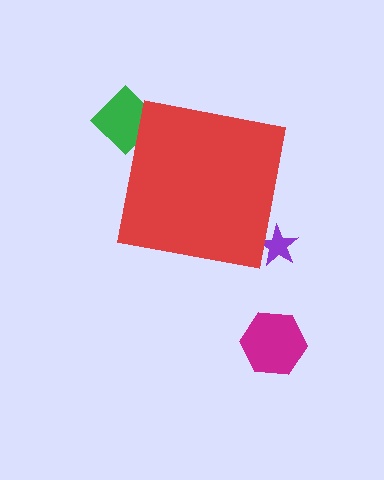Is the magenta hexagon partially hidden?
No, the magenta hexagon is fully visible.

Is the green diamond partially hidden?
Yes, the green diamond is partially hidden behind the red square.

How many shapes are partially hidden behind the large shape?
2 shapes are partially hidden.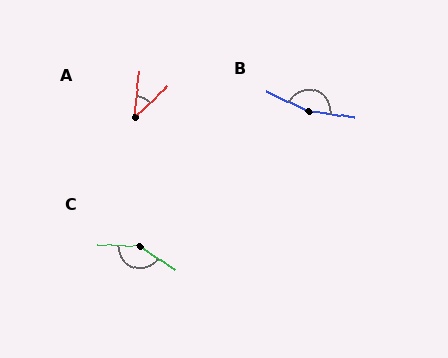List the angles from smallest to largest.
A (40°), C (148°), B (162°).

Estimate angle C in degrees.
Approximately 148 degrees.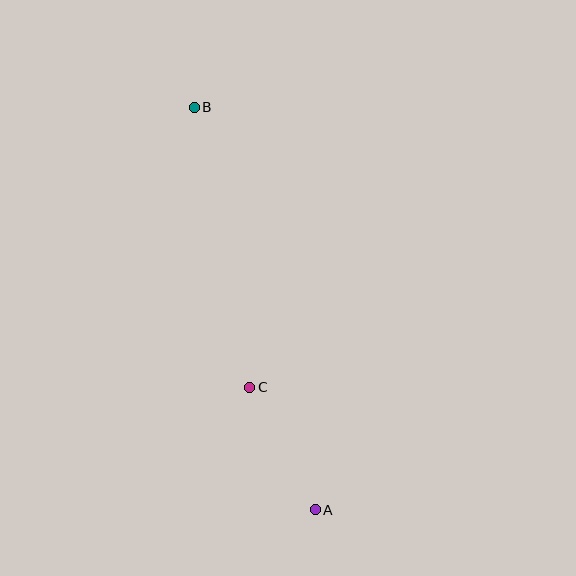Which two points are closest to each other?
Points A and C are closest to each other.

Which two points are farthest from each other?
Points A and B are farthest from each other.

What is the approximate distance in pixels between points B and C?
The distance between B and C is approximately 285 pixels.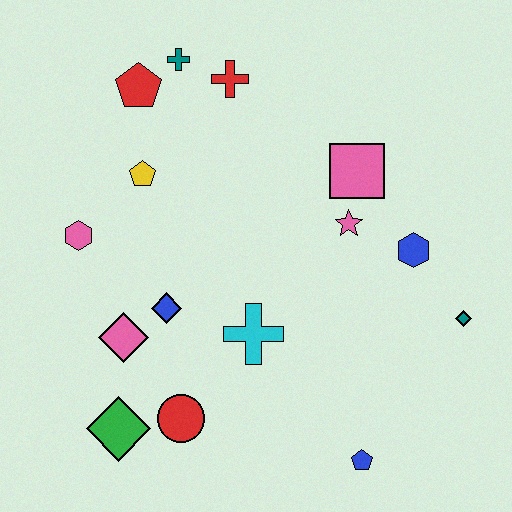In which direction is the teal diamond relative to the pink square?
The teal diamond is below the pink square.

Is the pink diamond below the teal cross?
Yes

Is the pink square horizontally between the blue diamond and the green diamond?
No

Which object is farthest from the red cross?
The blue pentagon is farthest from the red cross.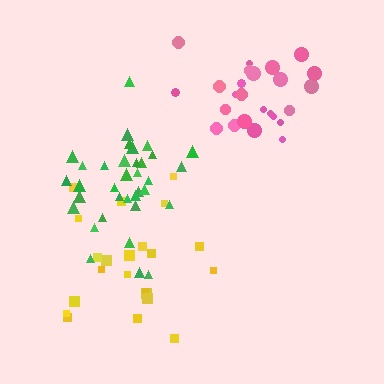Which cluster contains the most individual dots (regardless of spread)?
Green (35).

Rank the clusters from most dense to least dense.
pink, green, yellow.